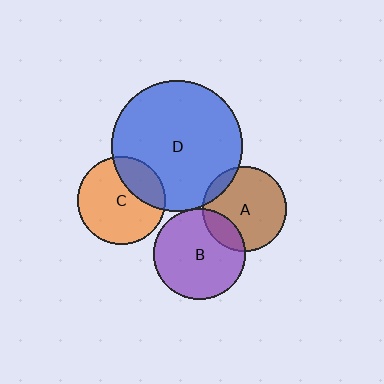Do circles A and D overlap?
Yes.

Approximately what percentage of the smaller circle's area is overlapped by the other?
Approximately 10%.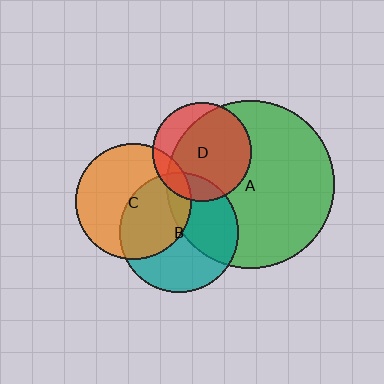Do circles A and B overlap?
Yes.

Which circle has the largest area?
Circle A (green).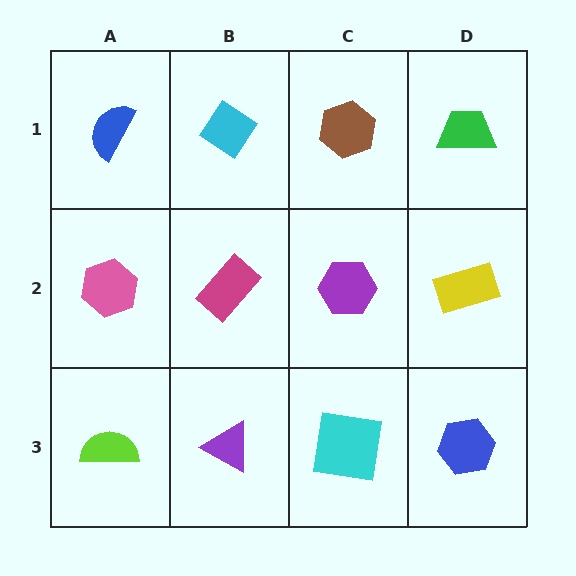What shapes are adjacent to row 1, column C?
A purple hexagon (row 2, column C), a cyan diamond (row 1, column B), a green trapezoid (row 1, column D).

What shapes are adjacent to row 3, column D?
A yellow rectangle (row 2, column D), a cyan square (row 3, column C).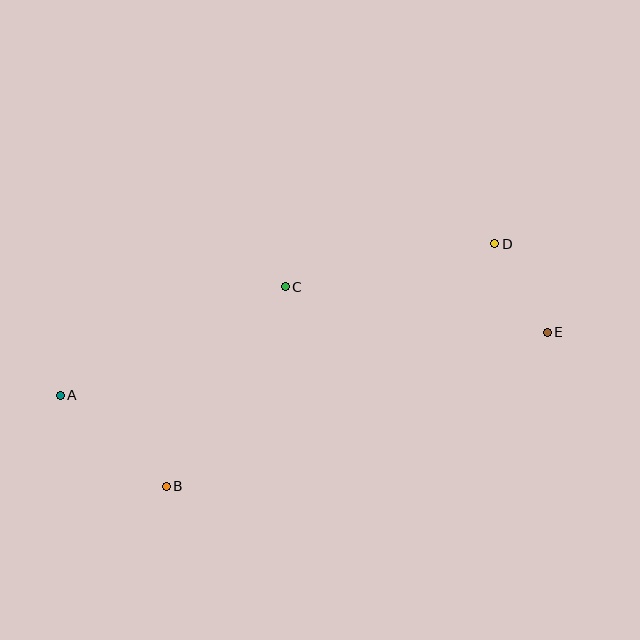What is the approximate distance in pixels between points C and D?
The distance between C and D is approximately 214 pixels.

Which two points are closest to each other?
Points D and E are closest to each other.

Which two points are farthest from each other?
Points A and E are farthest from each other.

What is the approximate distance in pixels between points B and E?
The distance between B and E is approximately 411 pixels.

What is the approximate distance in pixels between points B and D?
The distance between B and D is approximately 408 pixels.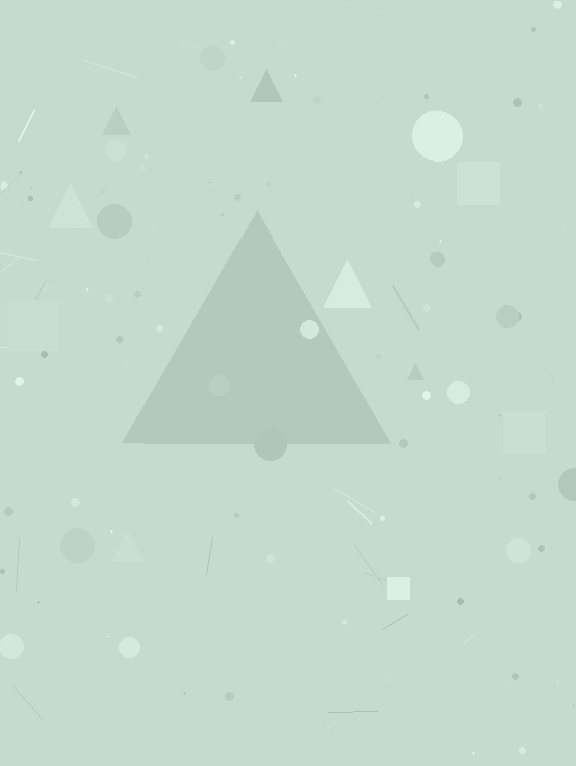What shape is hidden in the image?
A triangle is hidden in the image.